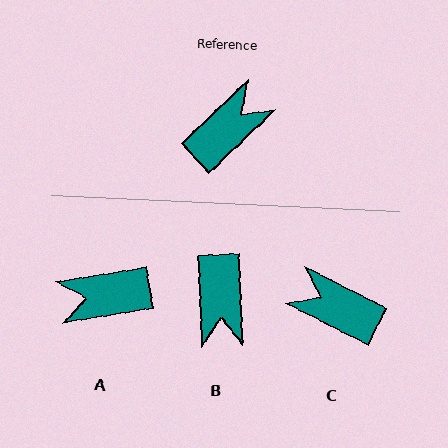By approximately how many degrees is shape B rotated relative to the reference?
Approximately 131 degrees clockwise.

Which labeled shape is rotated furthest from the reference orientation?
A, about 146 degrees away.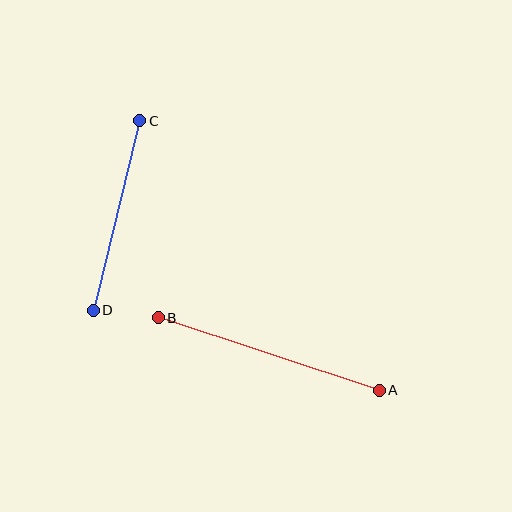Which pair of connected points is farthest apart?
Points A and B are farthest apart.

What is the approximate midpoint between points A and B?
The midpoint is at approximately (269, 354) pixels.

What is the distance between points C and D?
The distance is approximately 196 pixels.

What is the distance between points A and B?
The distance is approximately 233 pixels.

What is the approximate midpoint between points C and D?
The midpoint is at approximately (116, 216) pixels.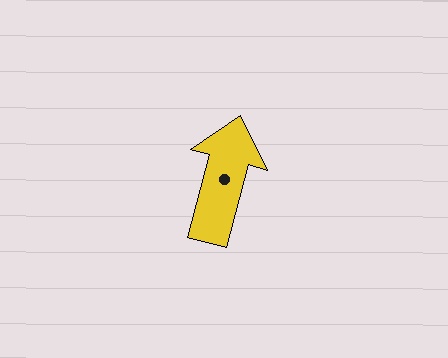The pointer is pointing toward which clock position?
Roughly 12 o'clock.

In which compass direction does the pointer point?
North.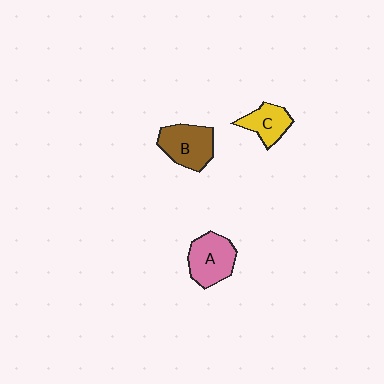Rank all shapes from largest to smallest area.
From largest to smallest: B (brown), A (pink), C (yellow).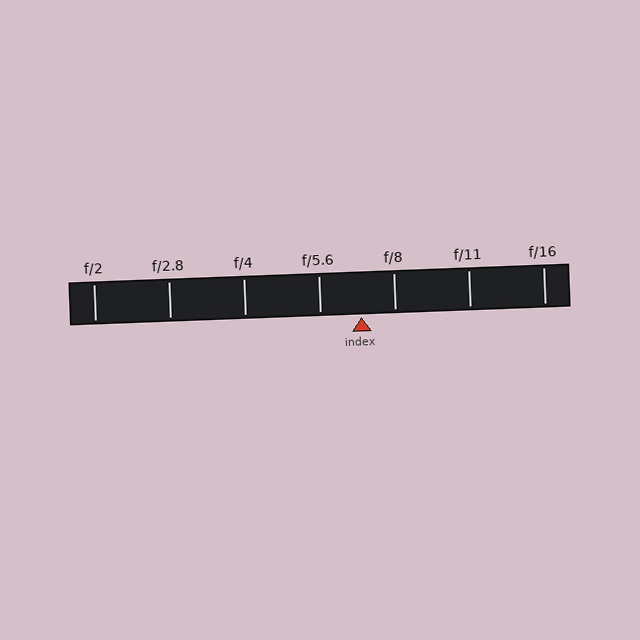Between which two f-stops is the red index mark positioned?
The index mark is between f/5.6 and f/8.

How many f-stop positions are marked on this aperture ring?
There are 7 f-stop positions marked.